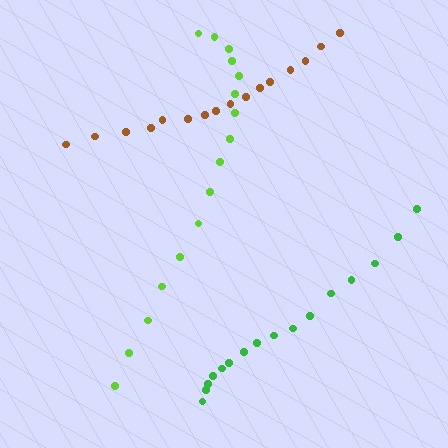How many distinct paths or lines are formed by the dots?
There are 3 distinct paths.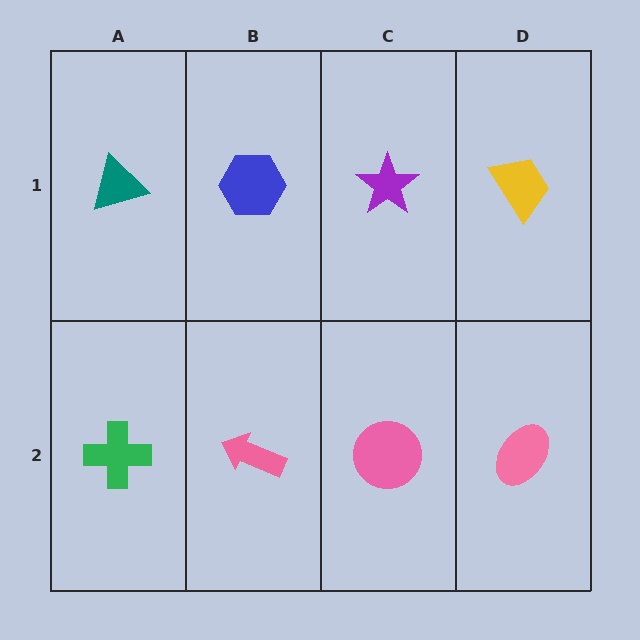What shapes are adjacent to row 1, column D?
A pink ellipse (row 2, column D), a purple star (row 1, column C).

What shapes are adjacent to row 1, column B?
A pink arrow (row 2, column B), a teal triangle (row 1, column A), a purple star (row 1, column C).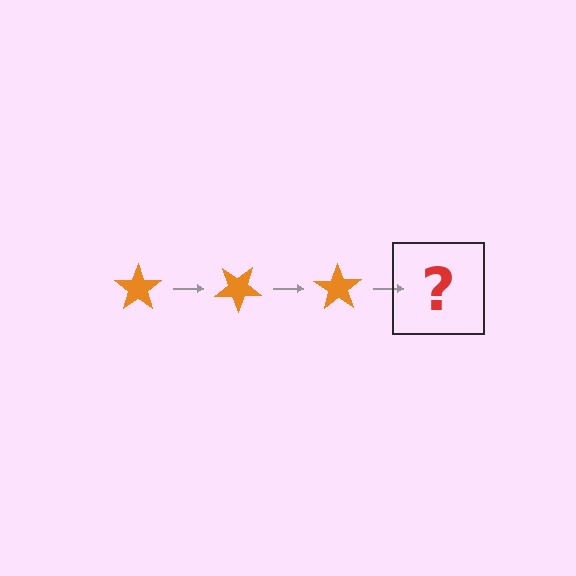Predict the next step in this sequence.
The next step is an orange star rotated 105 degrees.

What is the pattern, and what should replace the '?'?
The pattern is that the star rotates 35 degrees each step. The '?' should be an orange star rotated 105 degrees.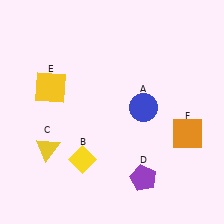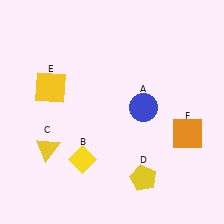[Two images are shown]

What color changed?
The pentagon (D) changed from purple in Image 1 to yellow in Image 2.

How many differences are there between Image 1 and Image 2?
There is 1 difference between the two images.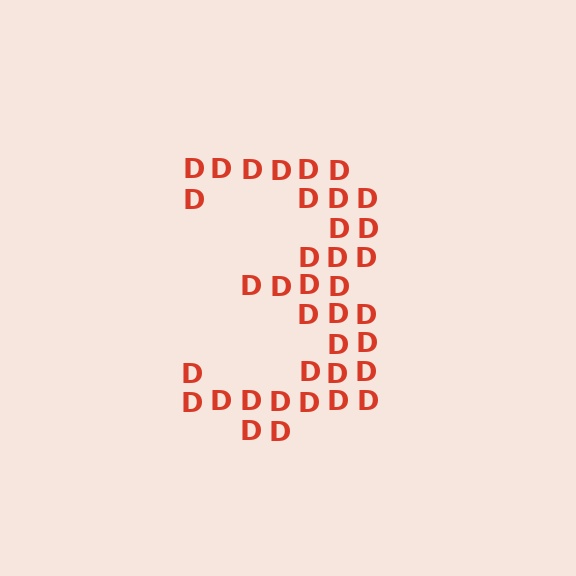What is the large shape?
The large shape is the digit 3.